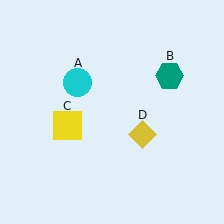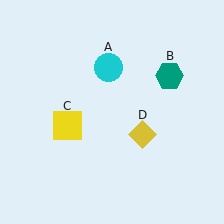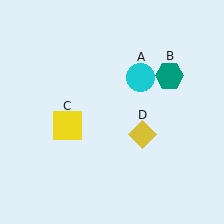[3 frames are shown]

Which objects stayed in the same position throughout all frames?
Teal hexagon (object B) and yellow square (object C) and yellow diamond (object D) remained stationary.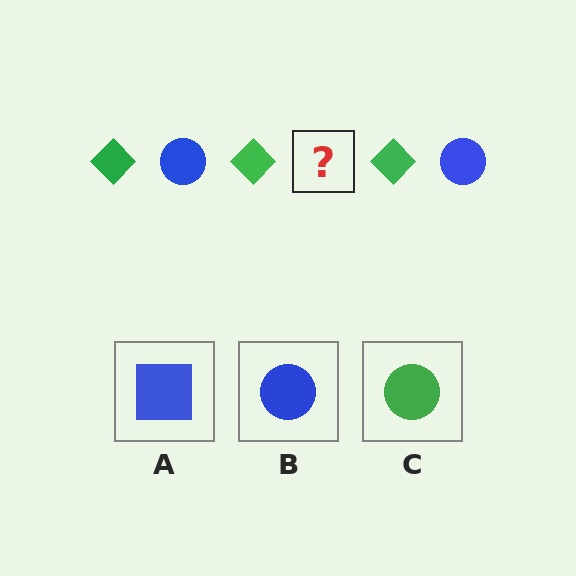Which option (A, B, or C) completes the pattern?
B.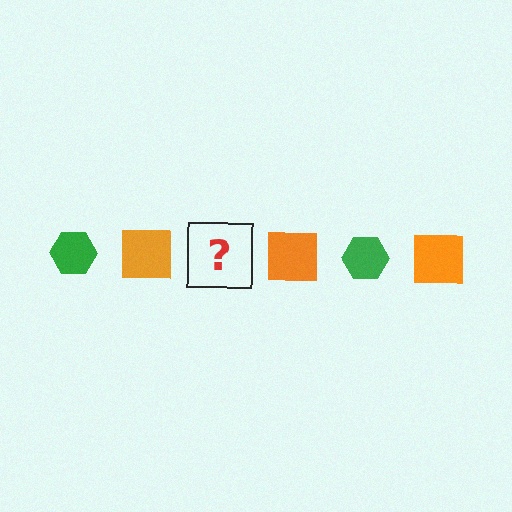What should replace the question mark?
The question mark should be replaced with a green hexagon.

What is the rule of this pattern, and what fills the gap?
The rule is that the pattern alternates between green hexagon and orange square. The gap should be filled with a green hexagon.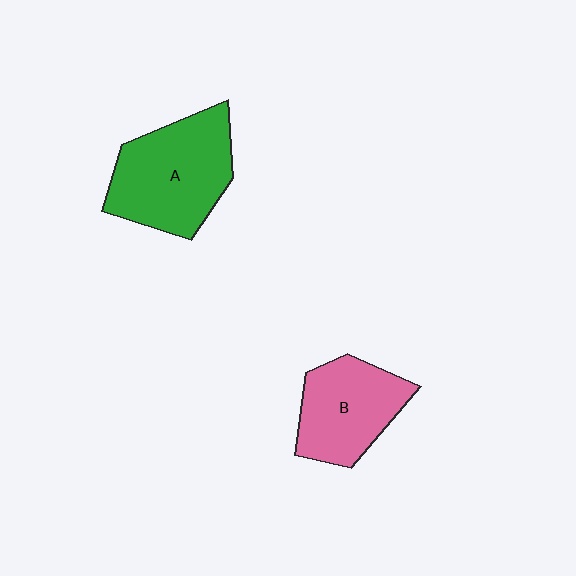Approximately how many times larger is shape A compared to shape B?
Approximately 1.3 times.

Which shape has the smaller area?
Shape B (pink).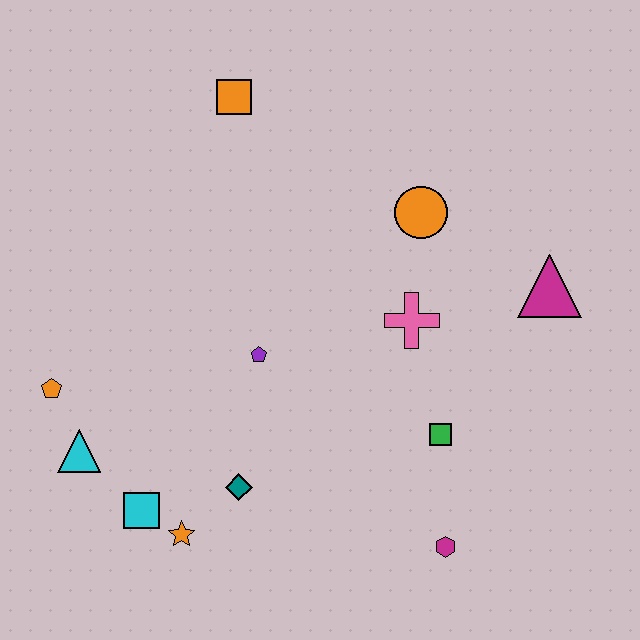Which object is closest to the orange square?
The orange circle is closest to the orange square.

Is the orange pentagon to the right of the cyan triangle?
No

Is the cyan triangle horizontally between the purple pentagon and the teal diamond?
No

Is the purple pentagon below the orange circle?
Yes